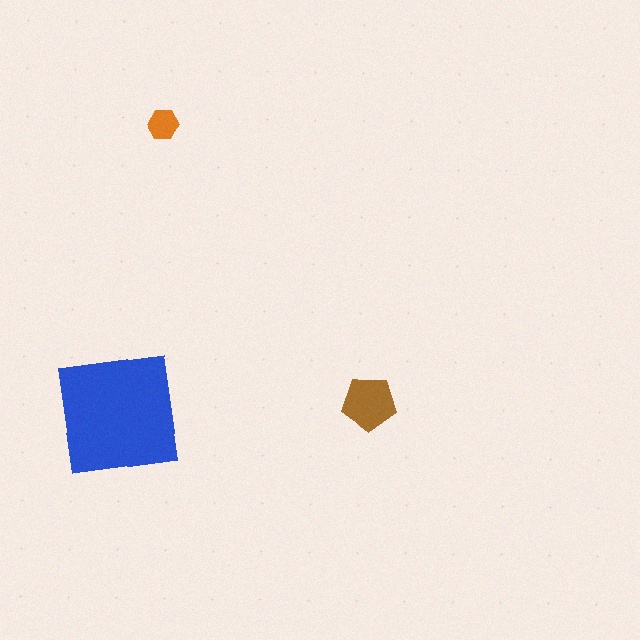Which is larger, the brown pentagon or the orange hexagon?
The brown pentagon.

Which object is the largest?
The blue square.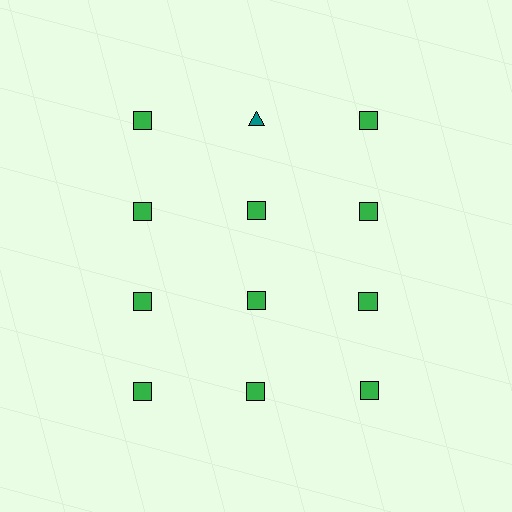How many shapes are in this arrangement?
There are 12 shapes arranged in a grid pattern.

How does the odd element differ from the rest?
It differs in both color (teal instead of green) and shape (triangle instead of square).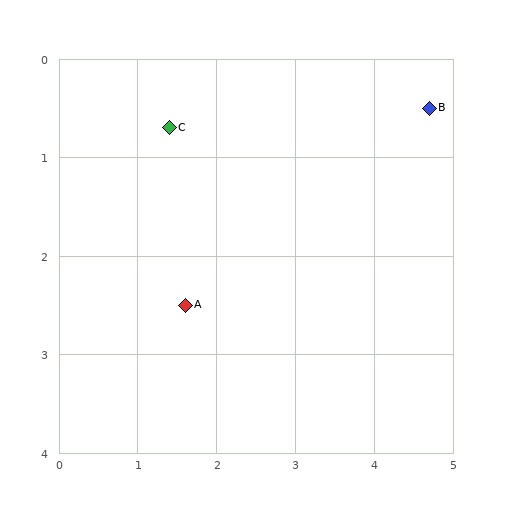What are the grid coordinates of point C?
Point C is at approximately (1.4, 0.7).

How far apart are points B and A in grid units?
Points B and A are about 3.7 grid units apart.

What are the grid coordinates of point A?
Point A is at approximately (1.6, 2.5).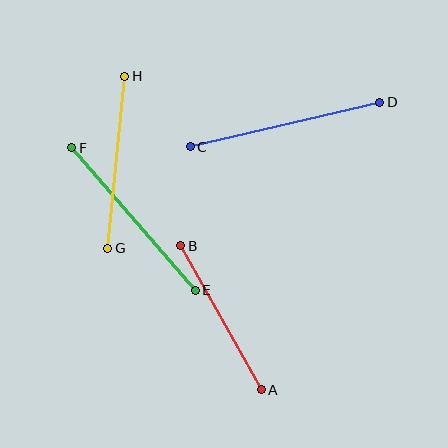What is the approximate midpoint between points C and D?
The midpoint is at approximately (285, 125) pixels.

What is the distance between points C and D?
The distance is approximately 195 pixels.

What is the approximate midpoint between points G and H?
The midpoint is at approximately (116, 162) pixels.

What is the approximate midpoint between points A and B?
The midpoint is at approximately (221, 318) pixels.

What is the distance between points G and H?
The distance is approximately 173 pixels.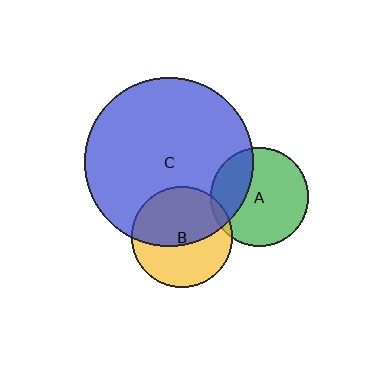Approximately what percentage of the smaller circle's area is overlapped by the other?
Approximately 30%.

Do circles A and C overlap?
Yes.